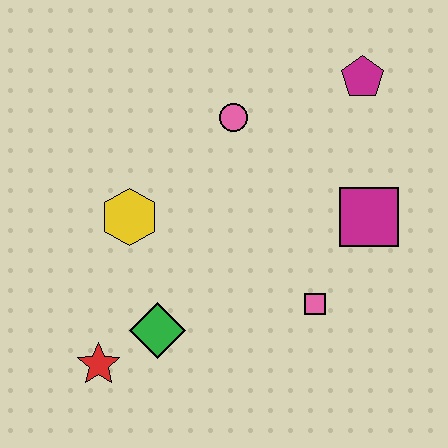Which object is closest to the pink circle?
The magenta pentagon is closest to the pink circle.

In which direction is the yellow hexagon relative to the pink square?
The yellow hexagon is to the left of the pink square.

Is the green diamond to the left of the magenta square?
Yes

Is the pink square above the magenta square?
No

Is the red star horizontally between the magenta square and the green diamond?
No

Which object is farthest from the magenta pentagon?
The red star is farthest from the magenta pentagon.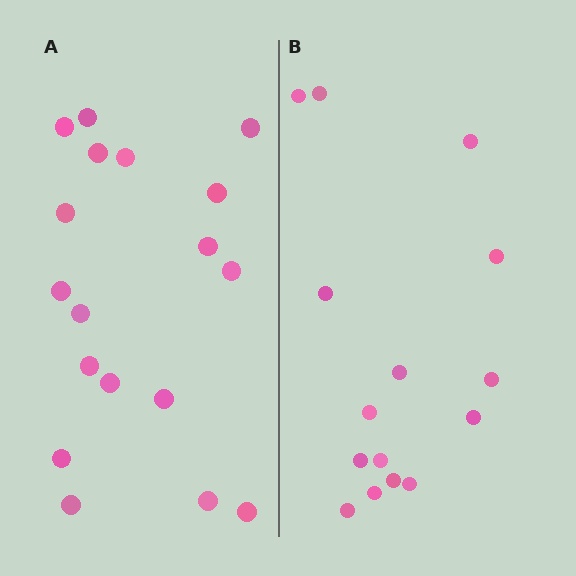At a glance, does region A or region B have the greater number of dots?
Region A (the left region) has more dots.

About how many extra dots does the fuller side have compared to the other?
Region A has just a few more — roughly 2 or 3 more dots than region B.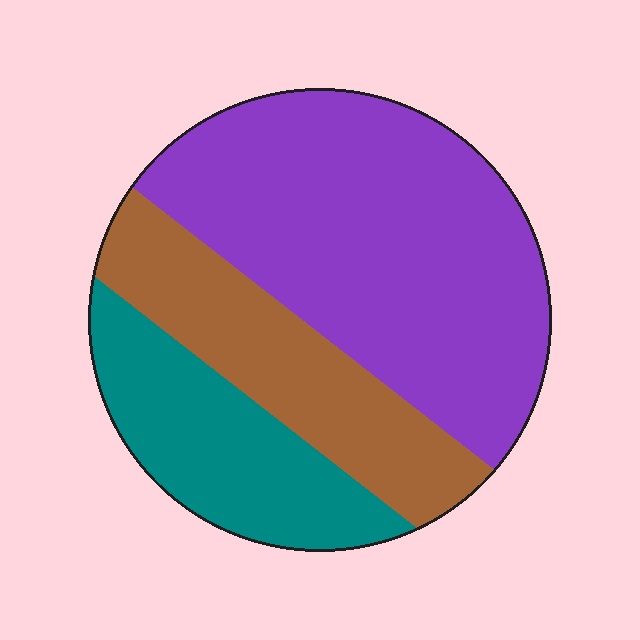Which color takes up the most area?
Purple, at roughly 55%.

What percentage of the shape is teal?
Teal covers 22% of the shape.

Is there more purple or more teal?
Purple.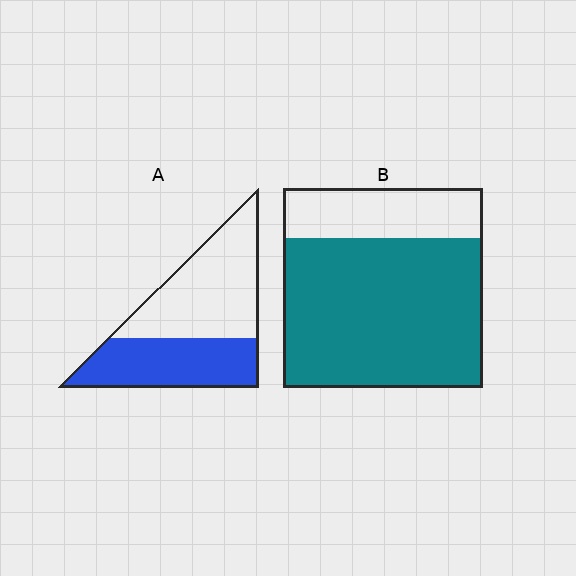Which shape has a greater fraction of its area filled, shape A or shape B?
Shape B.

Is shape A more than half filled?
No.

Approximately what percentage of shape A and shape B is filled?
A is approximately 45% and B is approximately 75%.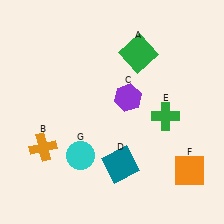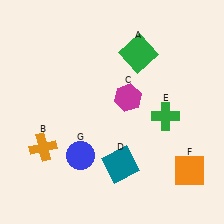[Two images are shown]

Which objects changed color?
C changed from purple to magenta. G changed from cyan to blue.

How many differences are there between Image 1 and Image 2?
There are 2 differences between the two images.